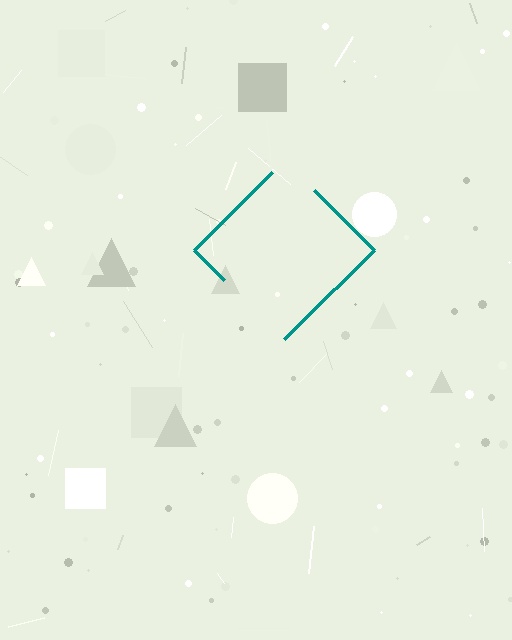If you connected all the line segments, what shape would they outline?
They would outline a diamond.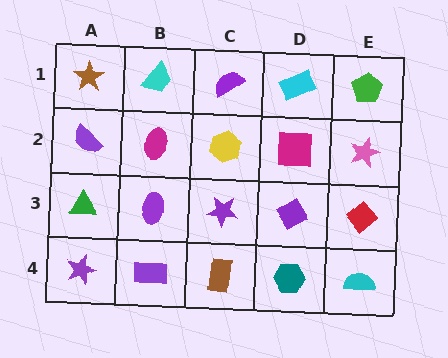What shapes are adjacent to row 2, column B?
A cyan trapezoid (row 1, column B), a purple ellipse (row 3, column B), a purple semicircle (row 2, column A), a yellow hexagon (row 2, column C).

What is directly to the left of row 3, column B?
A green triangle.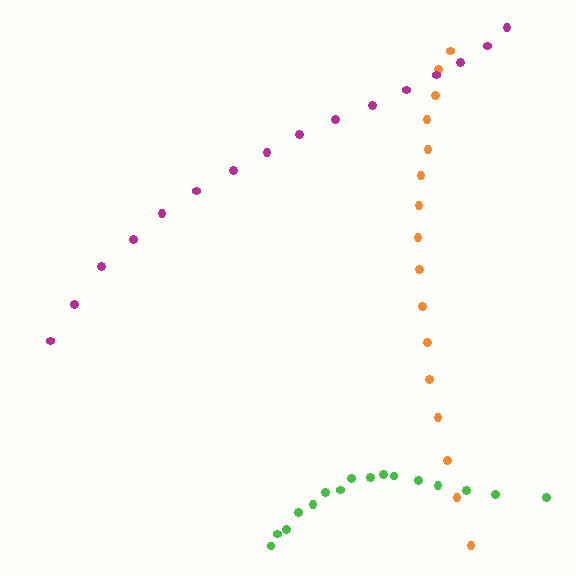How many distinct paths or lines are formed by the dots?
There are 3 distinct paths.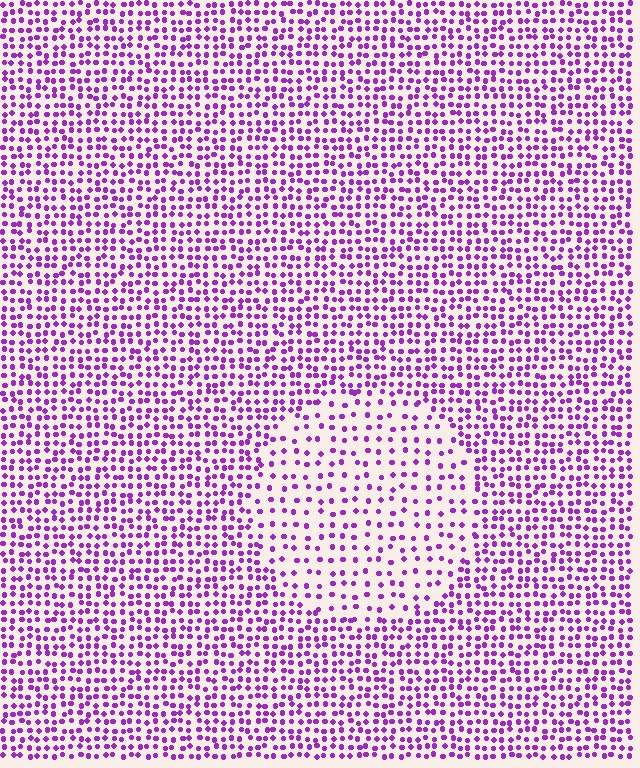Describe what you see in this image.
The image contains small purple elements arranged at two different densities. A circle-shaped region is visible where the elements are less densely packed than the surrounding area.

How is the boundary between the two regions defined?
The boundary is defined by a change in element density (approximately 2.0x ratio). All elements are the same color, size, and shape.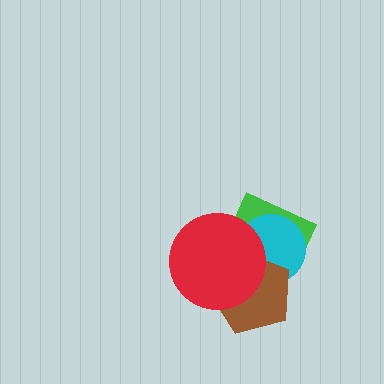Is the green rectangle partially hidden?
Yes, it is partially covered by another shape.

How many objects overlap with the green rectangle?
3 objects overlap with the green rectangle.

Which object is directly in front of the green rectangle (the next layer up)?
The cyan circle is directly in front of the green rectangle.